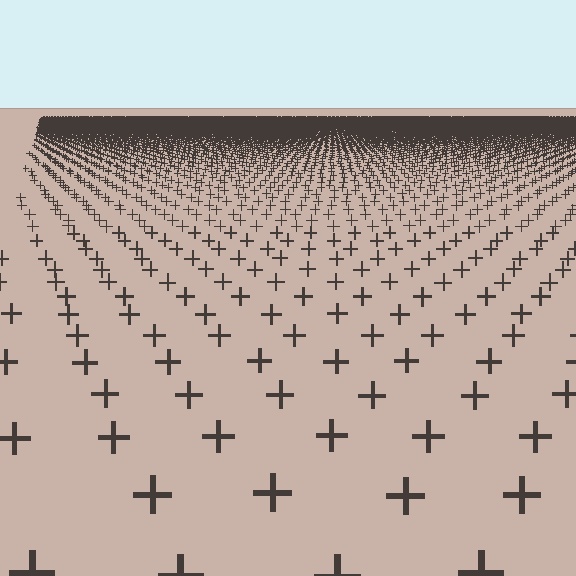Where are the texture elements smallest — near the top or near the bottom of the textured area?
Near the top.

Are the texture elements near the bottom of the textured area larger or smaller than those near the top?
Larger. Near the bottom, elements are closer to the viewer and appear at a bigger on-screen size.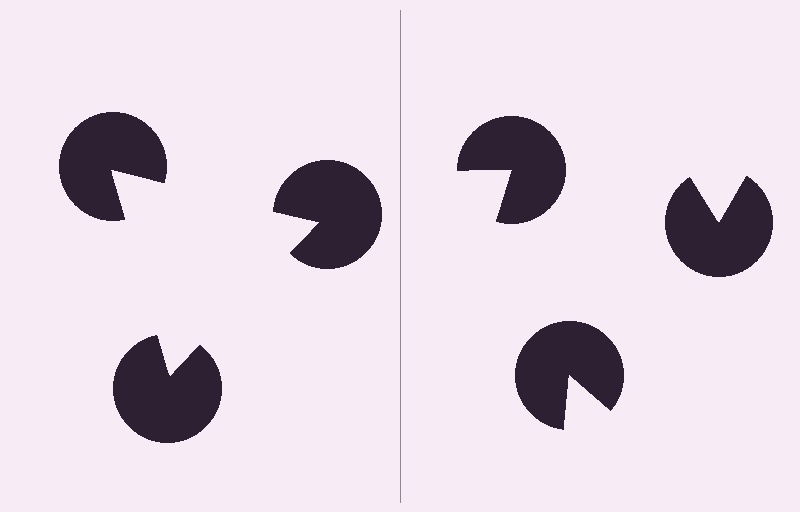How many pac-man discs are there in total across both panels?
6 — 3 on each side.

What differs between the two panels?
The pac-man discs are positioned identically on both sides; only the wedge orientations differ. On the left they align to a triangle; on the right they are misaligned.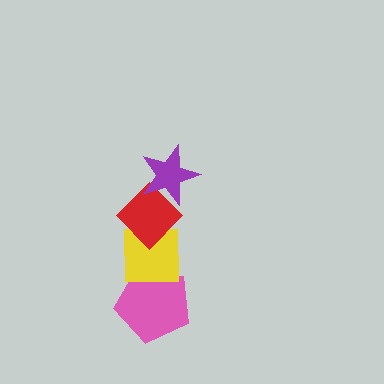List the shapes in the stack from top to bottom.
From top to bottom: the purple star, the red diamond, the yellow square, the pink pentagon.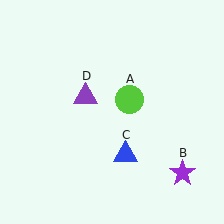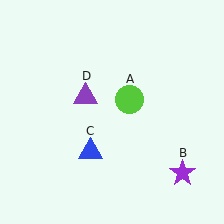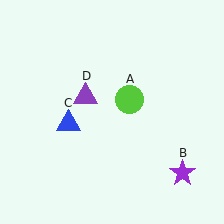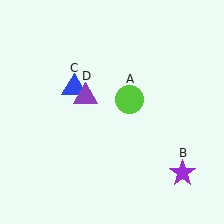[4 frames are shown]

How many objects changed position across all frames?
1 object changed position: blue triangle (object C).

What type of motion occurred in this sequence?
The blue triangle (object C) rotated clockwise around the center of the scene.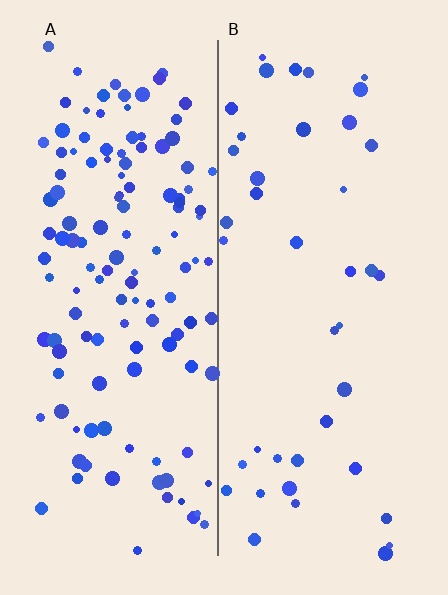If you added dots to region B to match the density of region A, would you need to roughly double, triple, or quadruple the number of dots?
Approximately triple.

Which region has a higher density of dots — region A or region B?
A (the left).